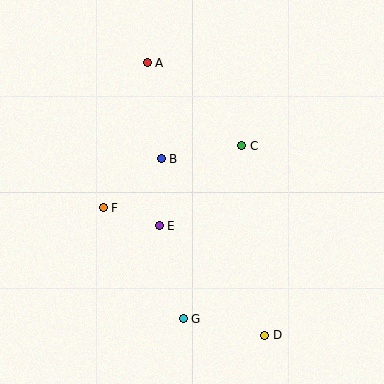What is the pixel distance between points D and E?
The distance between D and E is 152 pixels.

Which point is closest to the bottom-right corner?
Point D is closest to the bottom-right corner.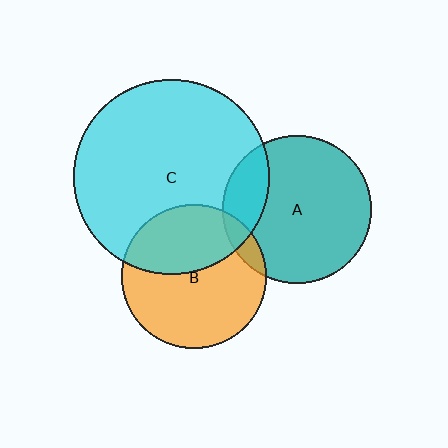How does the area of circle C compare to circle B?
Approximately 1.8 times.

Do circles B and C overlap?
Yes.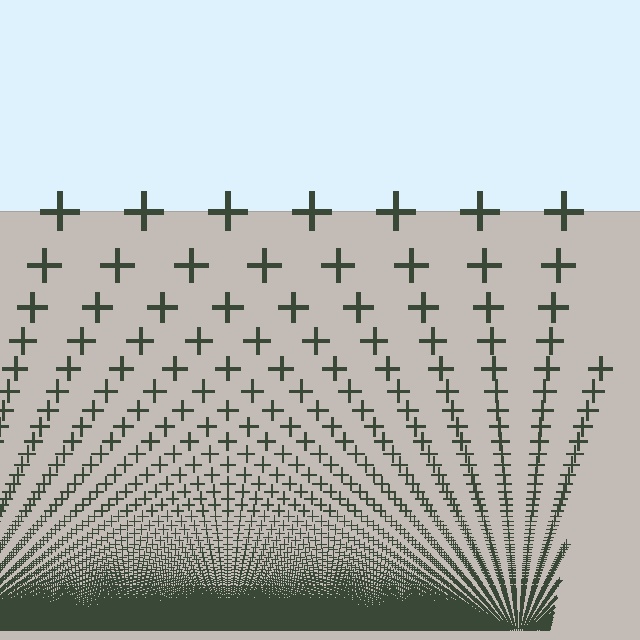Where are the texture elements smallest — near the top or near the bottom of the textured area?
Near the bottom.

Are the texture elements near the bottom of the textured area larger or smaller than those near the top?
Smaller. The gradient is inverted — elements near the bottom are smaller and denser.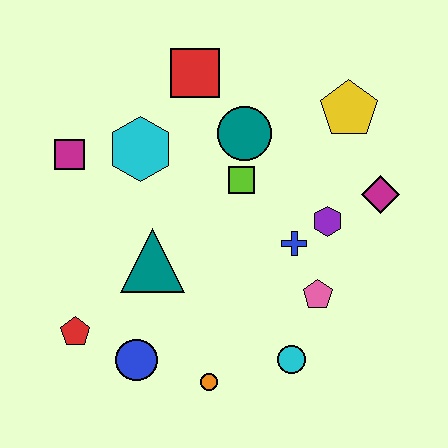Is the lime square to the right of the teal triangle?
Yes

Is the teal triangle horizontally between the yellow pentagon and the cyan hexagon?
Yes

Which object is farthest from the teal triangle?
The yellow pentagon is farthest from the teal triangle.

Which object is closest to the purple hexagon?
The blue cross is closest to the purple hexagon.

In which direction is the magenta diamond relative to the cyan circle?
The magenta diamond is above the cyan circle.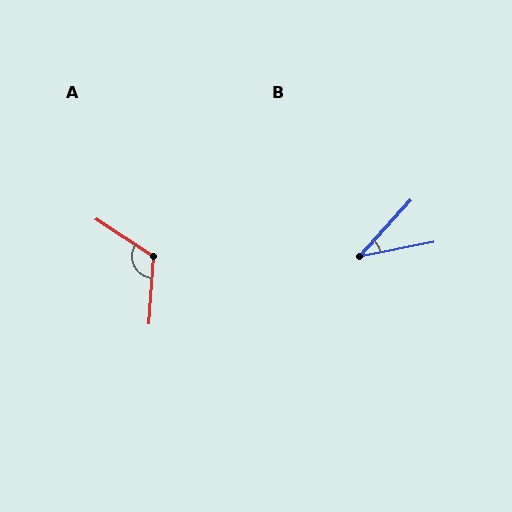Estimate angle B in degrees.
Approximately 36 degrees.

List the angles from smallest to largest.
B (36°), A (119°).